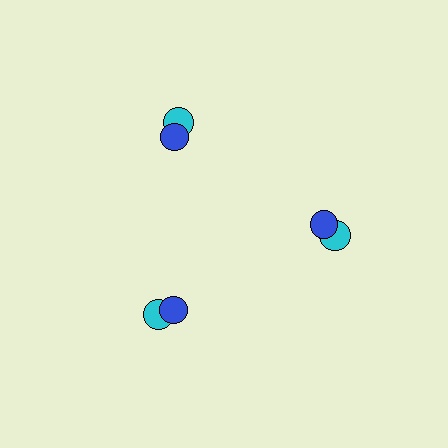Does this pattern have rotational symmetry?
Yes, this pattern has 3-fold rotational symmetry. It looks the same after rotating 120 degrees around the center.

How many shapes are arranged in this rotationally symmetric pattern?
There are 6 shapes, arranged in 3 groups of 2.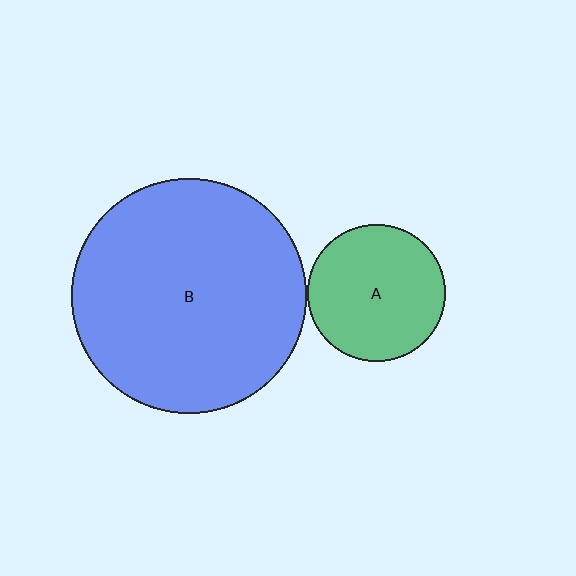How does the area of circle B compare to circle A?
Approximately 2.9 times.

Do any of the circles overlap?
No, none of the circles overlap.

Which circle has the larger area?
Circle B (blue).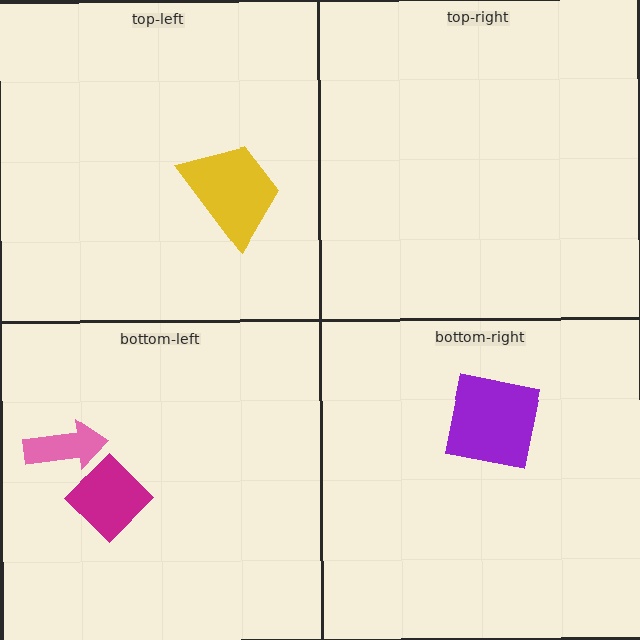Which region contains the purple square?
The bottom-right region.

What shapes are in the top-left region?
The yellow trapezoid.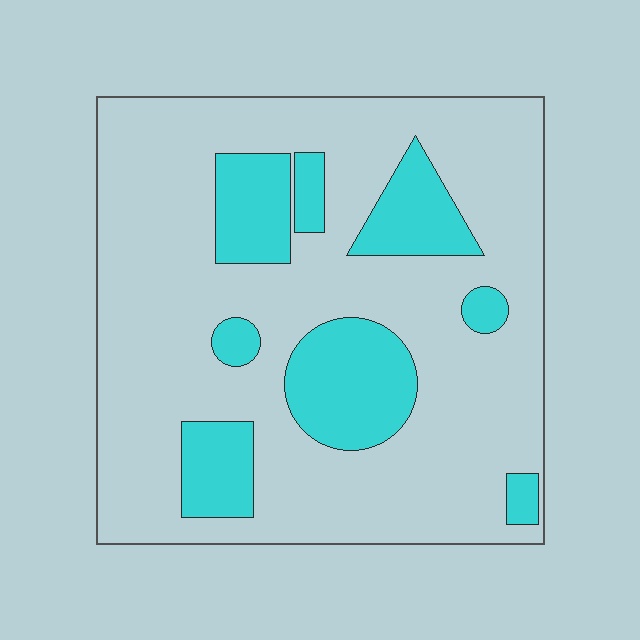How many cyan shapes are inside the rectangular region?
8.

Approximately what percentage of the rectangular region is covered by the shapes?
Approximately 25%.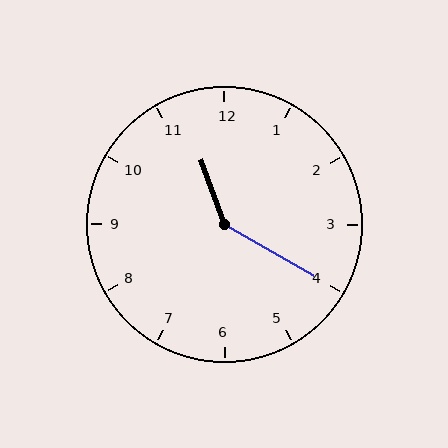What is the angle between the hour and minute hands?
Approximately 140 degrees.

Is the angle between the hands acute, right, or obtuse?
It is obtuse.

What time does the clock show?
11:20.